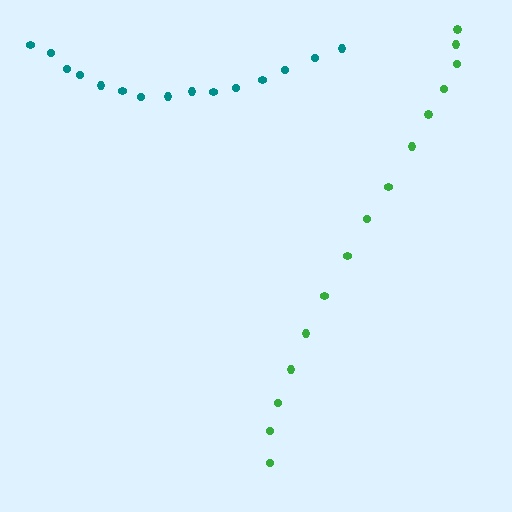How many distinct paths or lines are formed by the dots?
There are 2 distinct paths.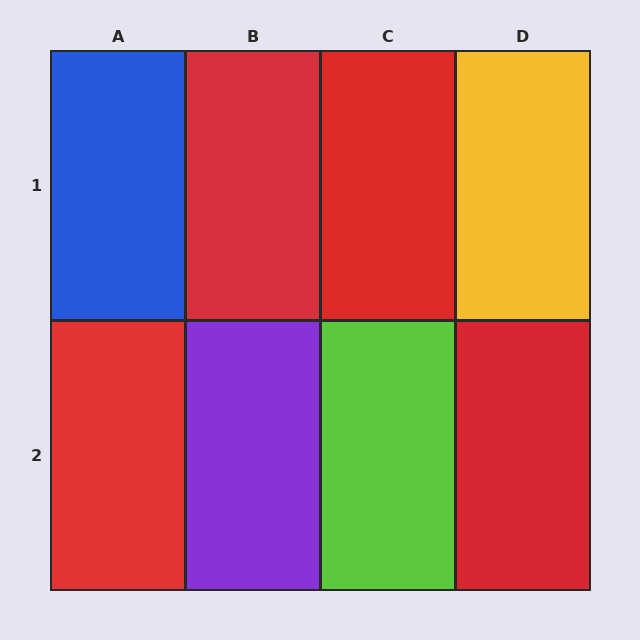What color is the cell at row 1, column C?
Red.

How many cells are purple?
1 cell is purple.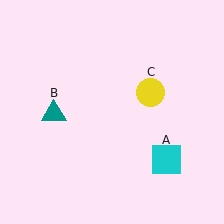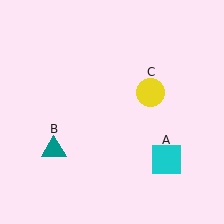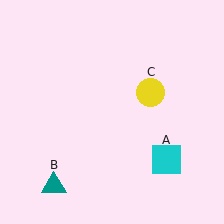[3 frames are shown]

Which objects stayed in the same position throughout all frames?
Cyan square (object A) and yellow circle (object C) remained stationary.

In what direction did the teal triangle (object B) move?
The teal triangle (object B) moved down.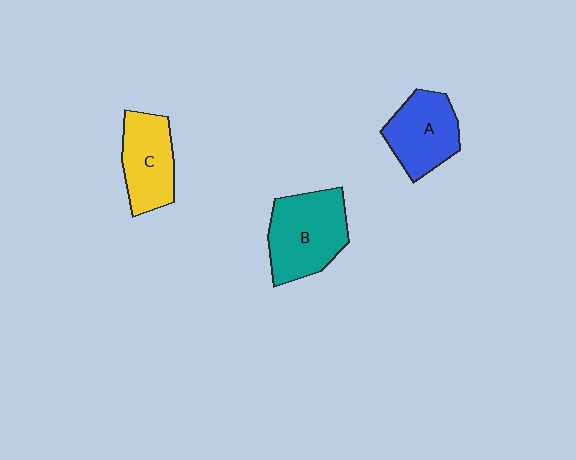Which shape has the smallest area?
Shape C (yellow).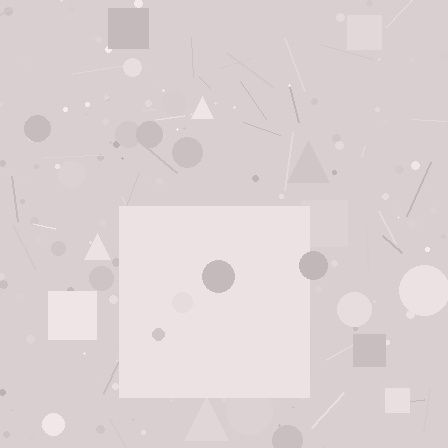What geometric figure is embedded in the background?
A square is embedded in the background.